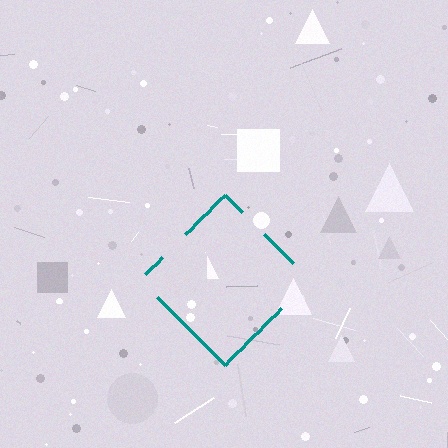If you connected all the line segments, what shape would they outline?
They would outline a diamond.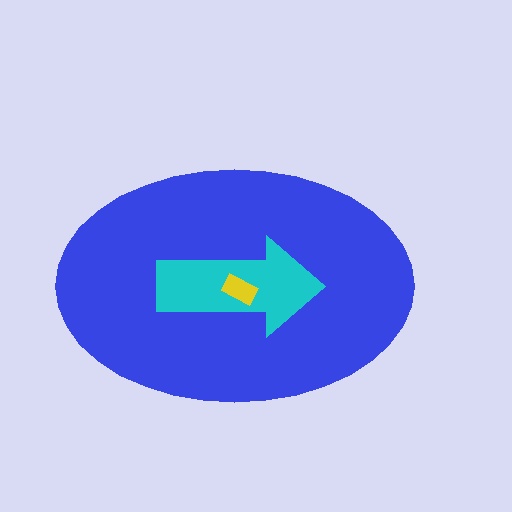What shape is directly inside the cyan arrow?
The yellow rectangle.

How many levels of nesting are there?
3.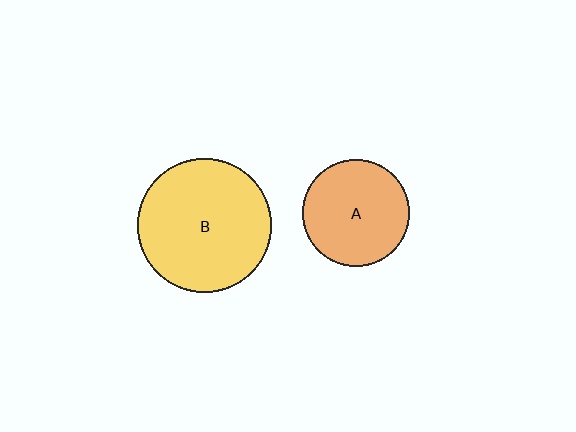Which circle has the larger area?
Circle B (yellow).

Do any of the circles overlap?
No, none of the circles overlap.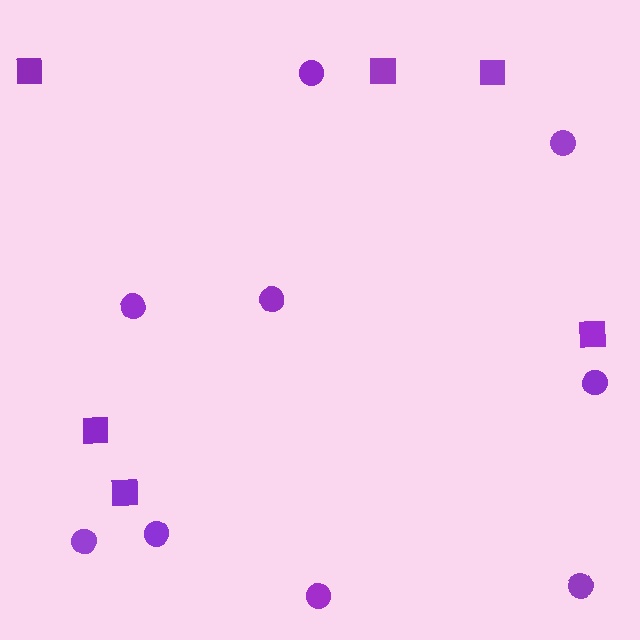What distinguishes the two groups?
There are 2 groups: one group of squares (6) and one group of circles (9).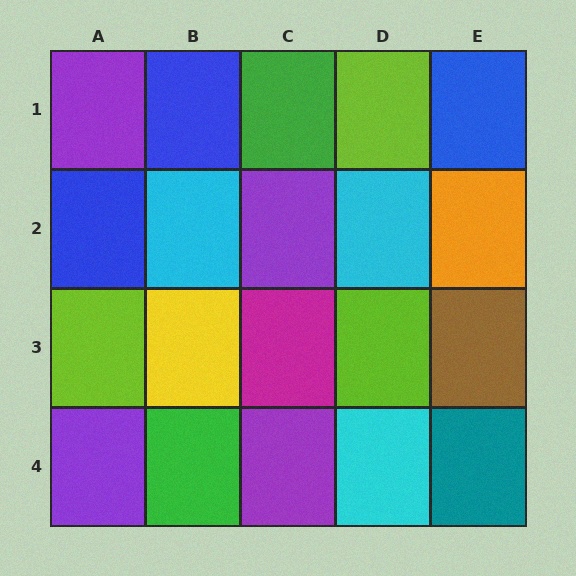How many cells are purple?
4 cells are purple.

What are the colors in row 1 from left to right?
Purple, blue, green, lime, blue.